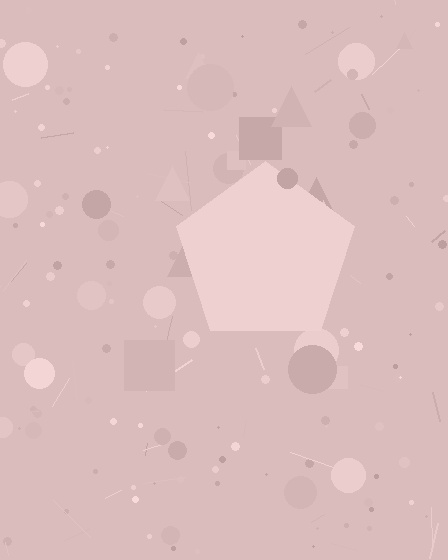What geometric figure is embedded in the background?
A pentagon is embedded in the background.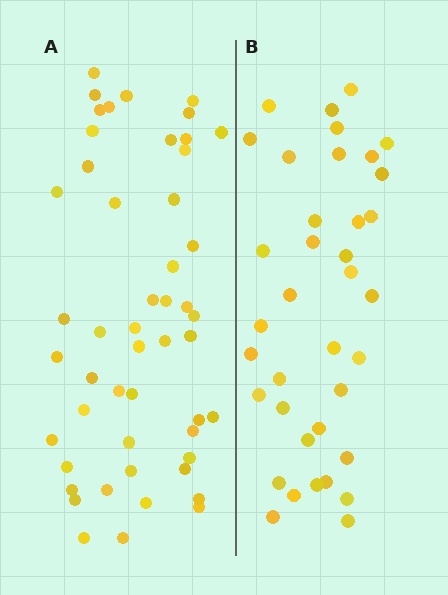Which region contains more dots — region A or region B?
Region A (the left region) has more dots.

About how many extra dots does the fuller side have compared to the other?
Region A has approximately 15 more dots than region B.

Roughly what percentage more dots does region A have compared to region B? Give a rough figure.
About 35% more.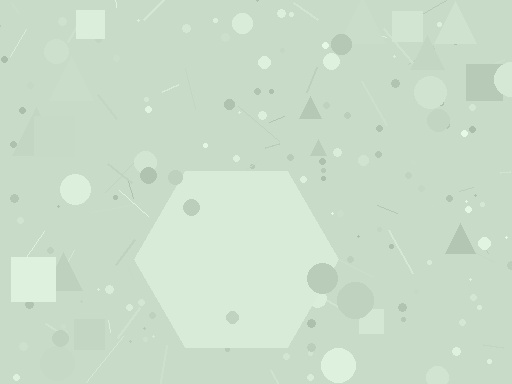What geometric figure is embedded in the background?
A hexagon is embedded in the background.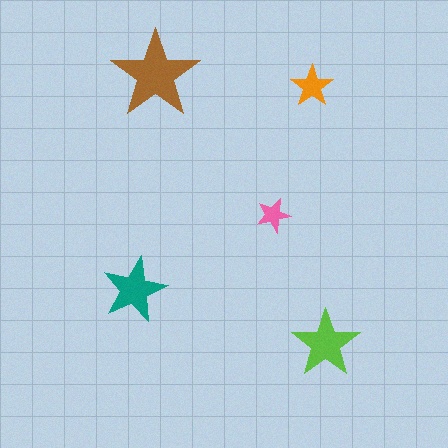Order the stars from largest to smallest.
the brown one, the lime one, the teal one, the orange one, the pink one.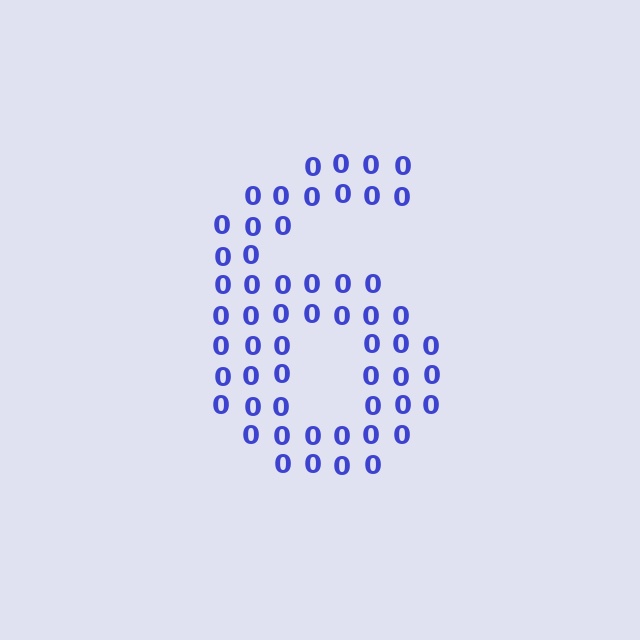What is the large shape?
The large shape is the digit 6.